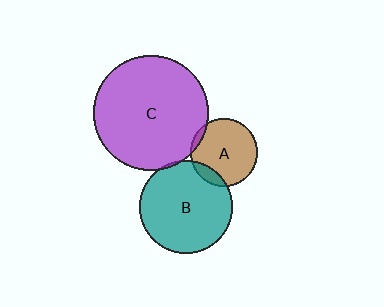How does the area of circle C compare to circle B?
Approximately 1.5 times.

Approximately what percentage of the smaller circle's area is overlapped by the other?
Approximately 5%.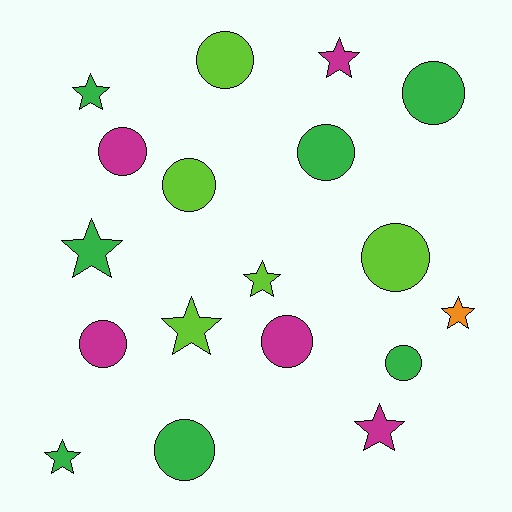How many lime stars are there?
There are 2 lime stars.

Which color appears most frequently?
Green, with 7 objects.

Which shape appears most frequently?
Circle, with 10 objects.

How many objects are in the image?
There are 18 objects.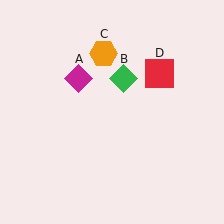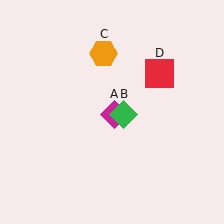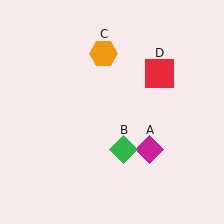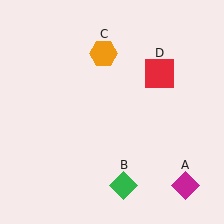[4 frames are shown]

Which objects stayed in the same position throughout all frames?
Orange hexagon (object C) and red square (object D) remained stationary.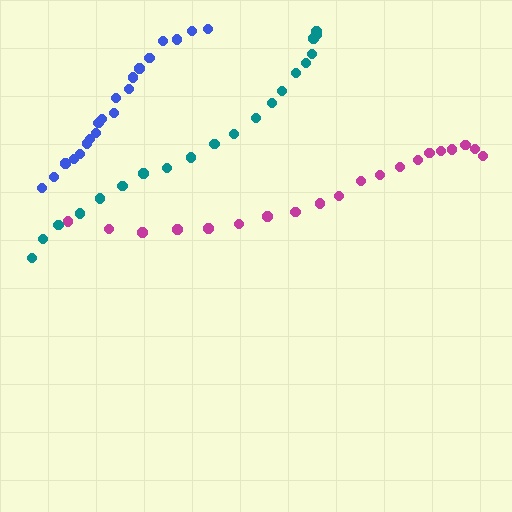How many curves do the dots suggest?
There are 3 distinct paths.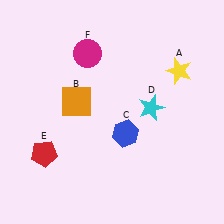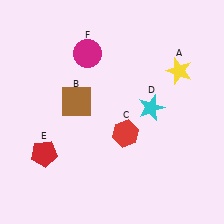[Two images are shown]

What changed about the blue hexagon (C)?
In Image 1, C is blue. In Image 2, it changed to red.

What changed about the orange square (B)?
In Image 1, B is orange. In Image 2, it changed to brown.